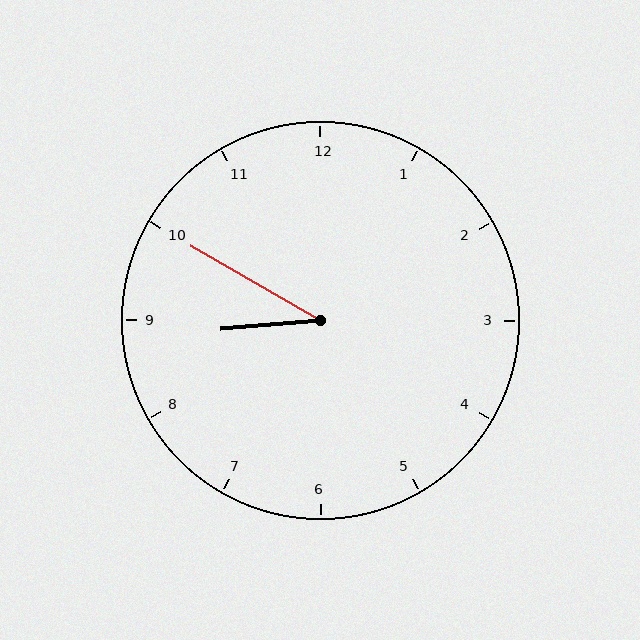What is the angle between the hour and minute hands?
Approximately 35 degrees.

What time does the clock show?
8:50.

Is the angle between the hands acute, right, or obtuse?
It is acute.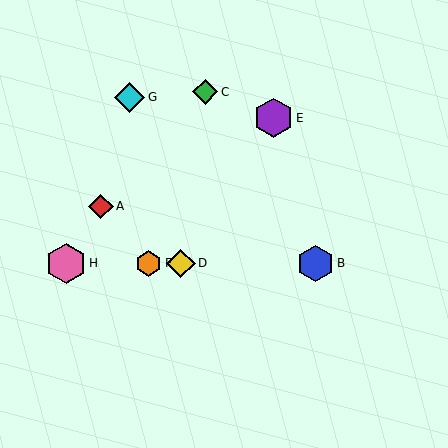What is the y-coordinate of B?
Object B is at y≈263.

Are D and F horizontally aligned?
Yes, both are at y≈263.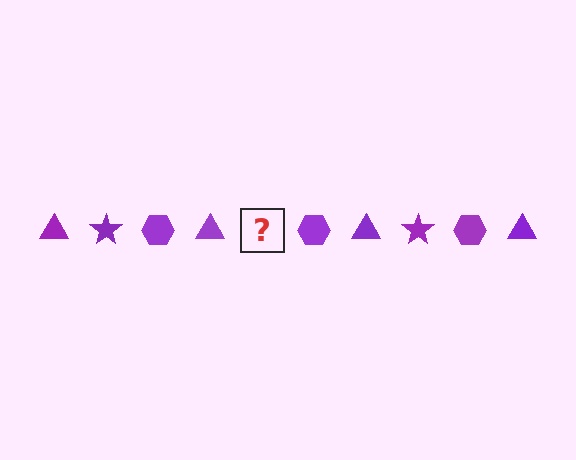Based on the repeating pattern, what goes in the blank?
The blank should be a purple star.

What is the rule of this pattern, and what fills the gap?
The rule is that the pattern cycles through triangle, star, hexagon shapes in purple. The gap should be filled with a purple star.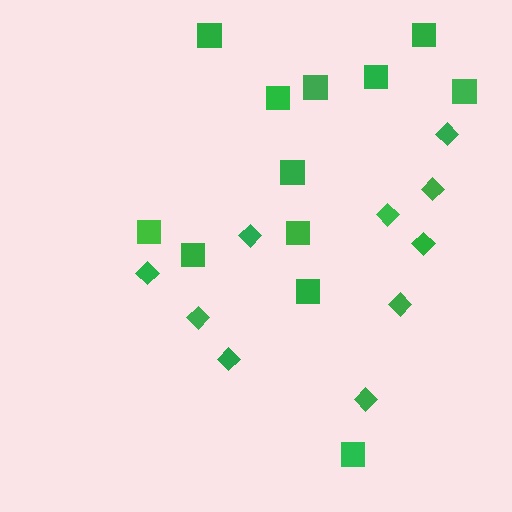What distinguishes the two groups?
There are 2 groups: one group of squares (12) and one group of diamonds (10).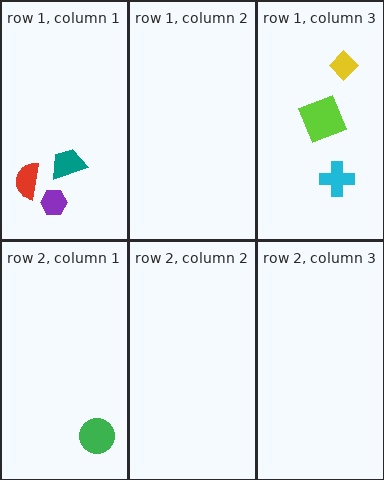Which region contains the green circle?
The row 2, column 1 region.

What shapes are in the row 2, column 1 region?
The green circle.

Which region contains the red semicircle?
The row 1, column 1 region.